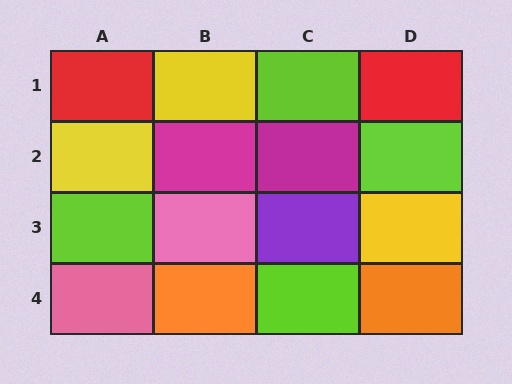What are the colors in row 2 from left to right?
Yellow, magenta, magenta, lime.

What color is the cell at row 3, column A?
Lime.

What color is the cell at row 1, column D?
Red.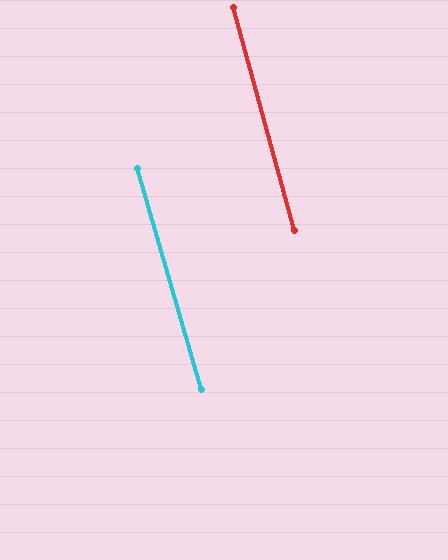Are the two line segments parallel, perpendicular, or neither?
Parallel — their directions differ by only 0.6°.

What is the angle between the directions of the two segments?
Approximately 1 degree.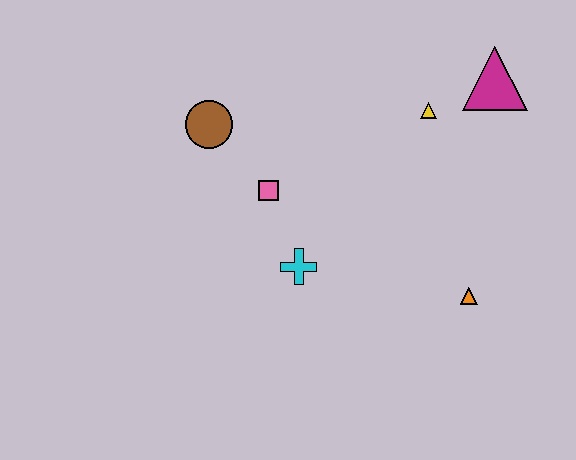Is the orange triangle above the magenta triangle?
No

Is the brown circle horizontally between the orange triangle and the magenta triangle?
No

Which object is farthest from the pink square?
The magenta triangle is farthest from the pink square.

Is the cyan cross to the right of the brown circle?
Yes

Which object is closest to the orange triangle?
The cyan cross is closest to the orange triangle.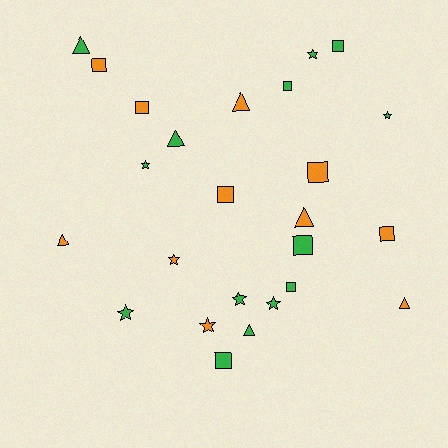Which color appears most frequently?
Green, with 14 objects.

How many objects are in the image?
There are 25 objects.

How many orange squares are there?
There are 5 orange squares.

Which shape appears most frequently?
Square, with 10 objects.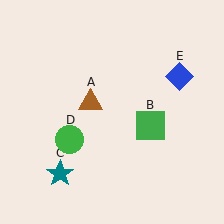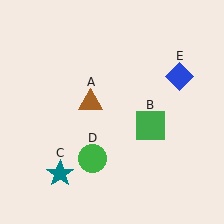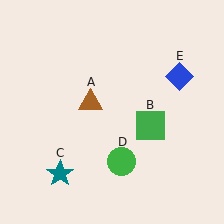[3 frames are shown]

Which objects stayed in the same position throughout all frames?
Brown triangle (object A) and green square (object B) and teal star (object C) and blue diamond (object E) remained stationary.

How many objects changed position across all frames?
1 object changed position: green circle (object D).